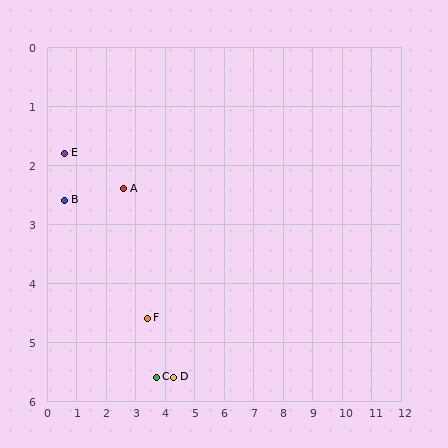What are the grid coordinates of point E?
Point E is at approximately (0.6, 1.8).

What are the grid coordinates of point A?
Point A is at approximately (2.6, 2.4).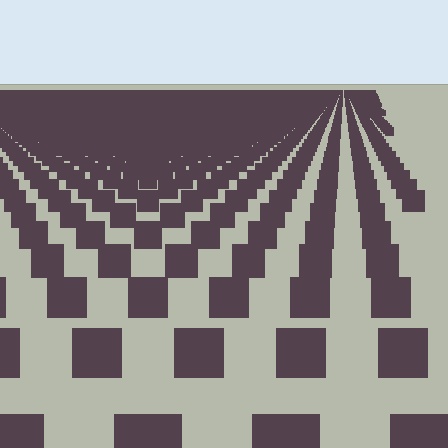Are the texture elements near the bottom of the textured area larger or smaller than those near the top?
Larger. Near the bottom, elements are closer to the viewer and appear at a bigger on-screen size.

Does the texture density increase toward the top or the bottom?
Density increases toward the top.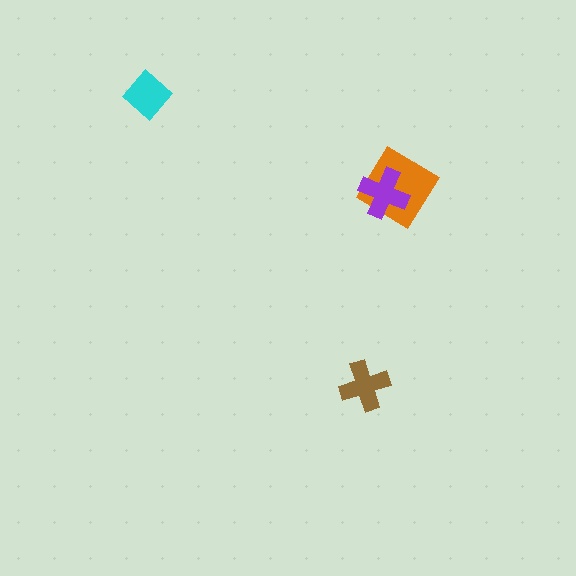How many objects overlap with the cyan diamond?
0 objects overlap with the cyan diamond.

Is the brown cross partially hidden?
No, no other shape covers it.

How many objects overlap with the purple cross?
1 object overlaps with the purple cross.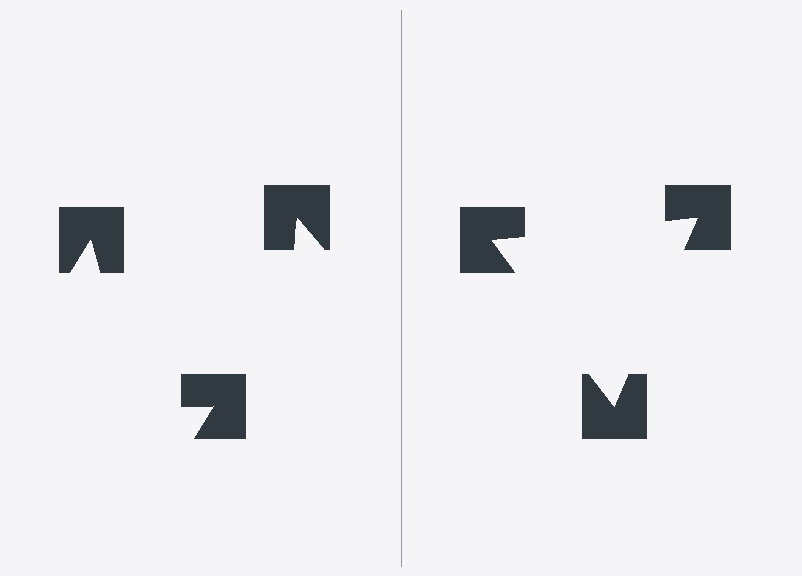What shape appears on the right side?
An illusory triangle.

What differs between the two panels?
The notched squares are positioned identically on both sides; only the wedge orientations differ. On the right they align to a triangle; on the left they are misaligned.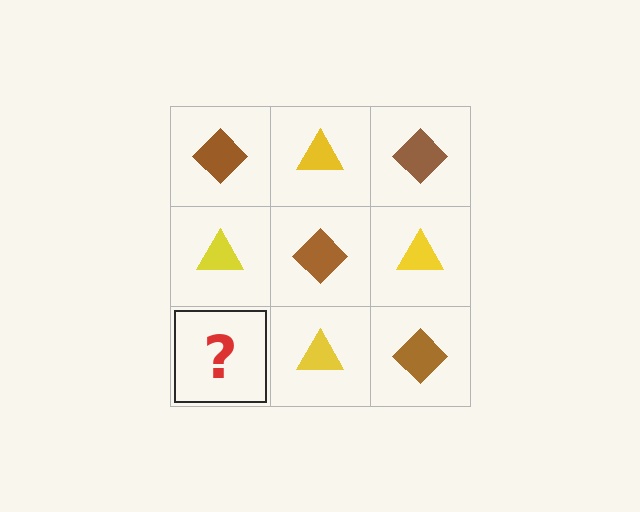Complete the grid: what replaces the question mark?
The question mark should be replaced with a brown diamond.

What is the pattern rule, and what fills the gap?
The rule is that it alternates brown diamond and yellow triangle in a checkerboard pattern. The gap should be filled with a brown diamond.